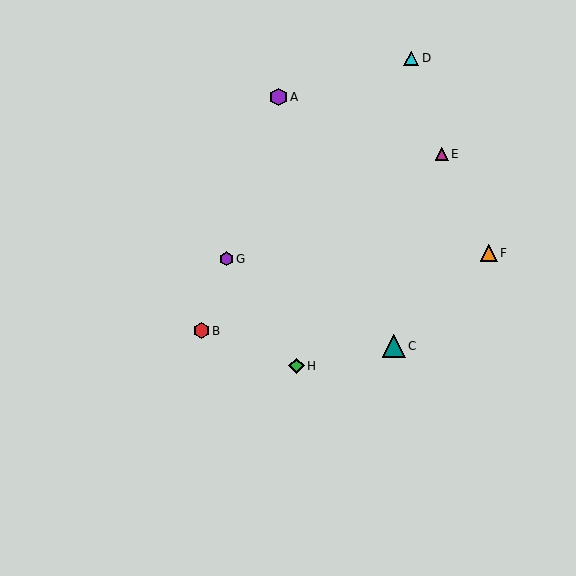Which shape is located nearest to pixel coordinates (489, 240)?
The orange triangle (labeled F) at (489, 253) is nearest to that location.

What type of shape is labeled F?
Shape F is an orange triangle.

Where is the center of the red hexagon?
The center of the red hexagon is at (202, 331).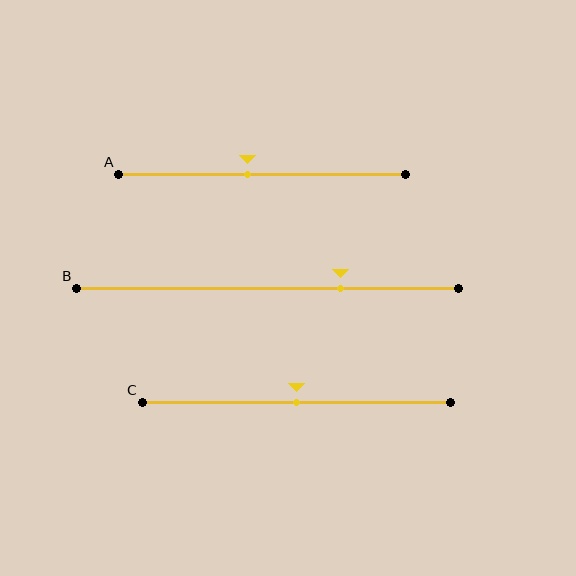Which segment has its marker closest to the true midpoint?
Segment C has its marker closest to the true midpoint.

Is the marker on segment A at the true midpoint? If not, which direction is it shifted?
No, the marker on segment A is shifted to the left by about 5% of the segment length.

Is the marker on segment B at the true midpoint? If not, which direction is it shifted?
No, the marker on segment B is shifted to the right by about 19% of the segment length.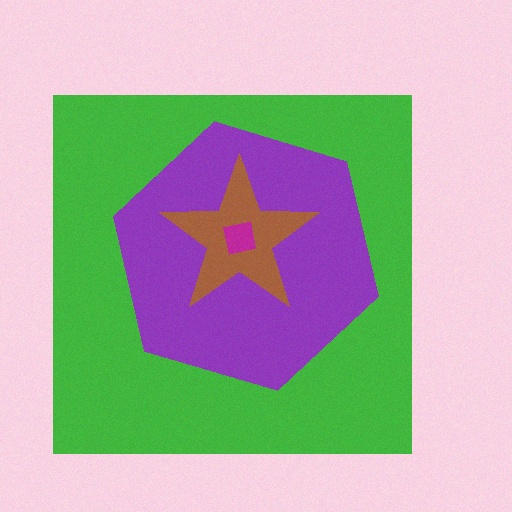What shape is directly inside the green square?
The purple hexagon.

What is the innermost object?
The magenta square.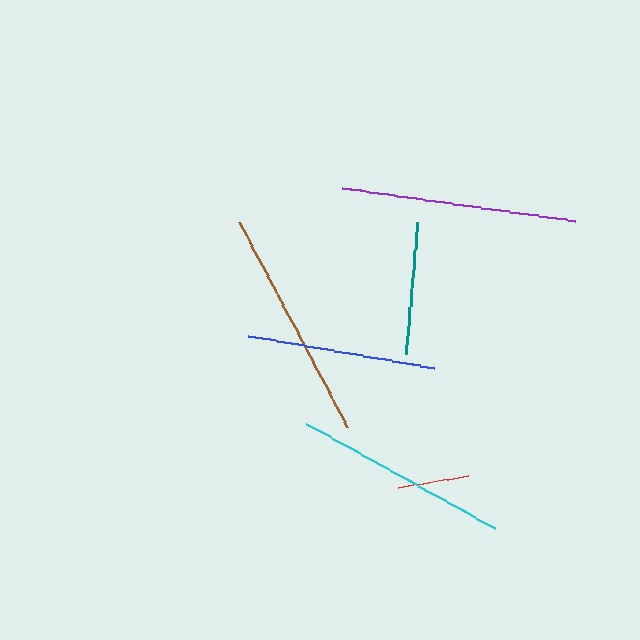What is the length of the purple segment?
The purple segment is approximately 235 pixels long.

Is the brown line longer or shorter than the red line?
The brown line is longer than the red line.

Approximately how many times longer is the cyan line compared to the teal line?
The cyan line is approximately 1.6 times the length of the teal line.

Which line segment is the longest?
The purple line is the longest at approximately 235 pixels.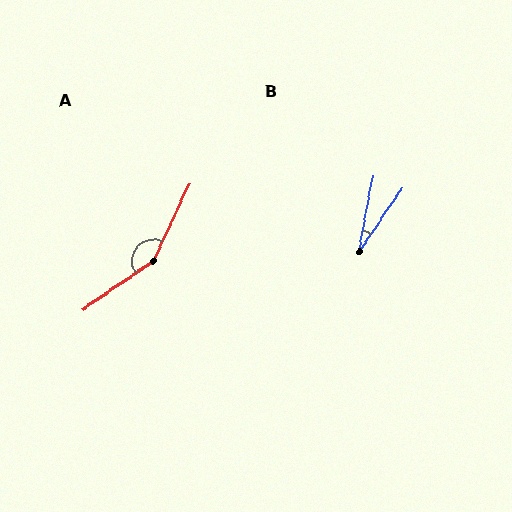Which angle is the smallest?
B, at approximately 24 degrees.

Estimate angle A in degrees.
Approximately 150 degrees.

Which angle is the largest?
A, at approximately 150 degrees.